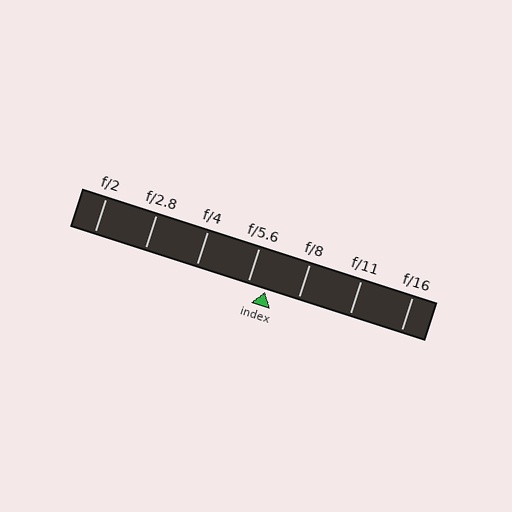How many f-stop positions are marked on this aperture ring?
There are 7 f-stop positions marked.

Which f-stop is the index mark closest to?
The index mark is closest to f/5.6.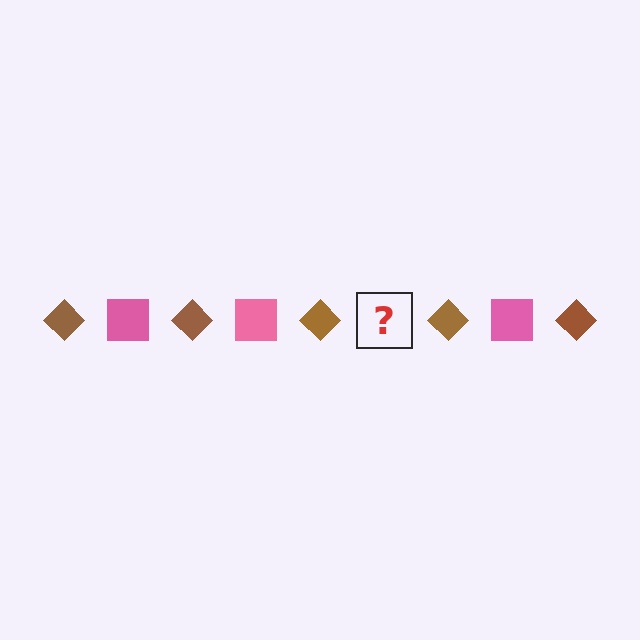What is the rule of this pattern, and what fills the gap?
The rule is that the pattern alternates between brown diamond and pink square. The gap should be filled with a pink square.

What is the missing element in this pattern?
The missing element is a pink square.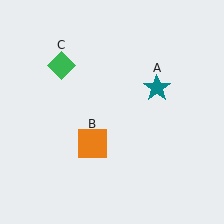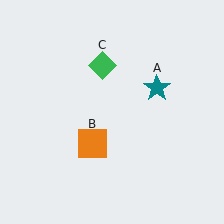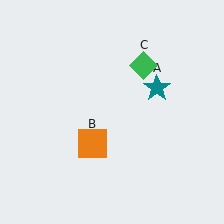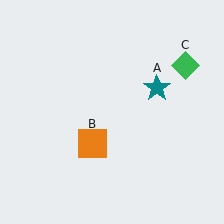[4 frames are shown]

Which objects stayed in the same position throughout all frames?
Teal star (object A) and orange square (object B) remained stationary.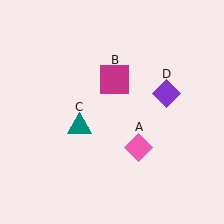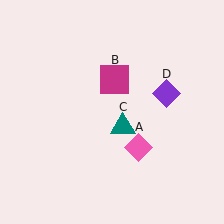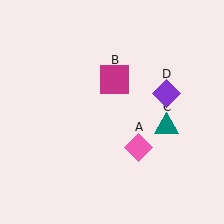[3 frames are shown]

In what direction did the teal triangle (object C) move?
The teal triangle (object C) moved right.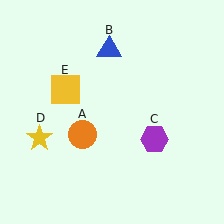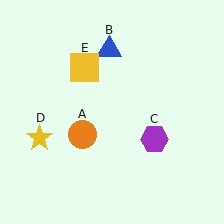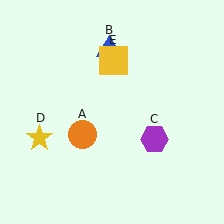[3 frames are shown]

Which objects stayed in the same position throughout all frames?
Orange circle (object A) and blue triangle (object B) and purple hexagon (object C) and yellow star (object D) remained stationary.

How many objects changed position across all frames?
1 object changed position: yellow square (object E).